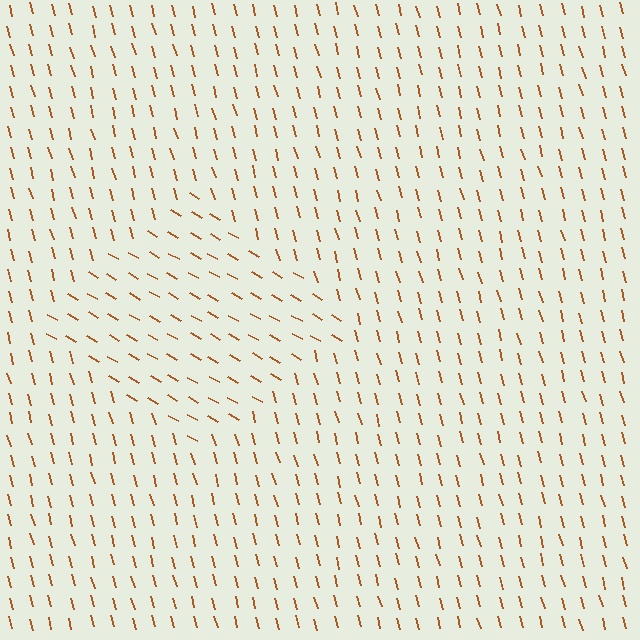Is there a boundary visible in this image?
Yes, there is a texture boundary formed by a change in line orientation.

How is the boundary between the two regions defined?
The boundary is defined purely by a change in line orientation (approximately 45 degrees difference). All lines are the same color and thickness.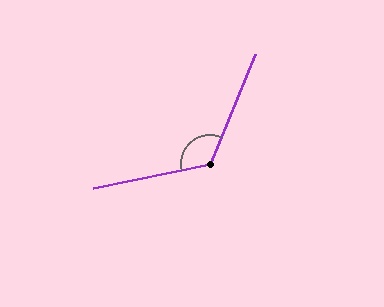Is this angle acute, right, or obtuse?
It is obtuse.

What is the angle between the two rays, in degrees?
Approximately 124 degrees.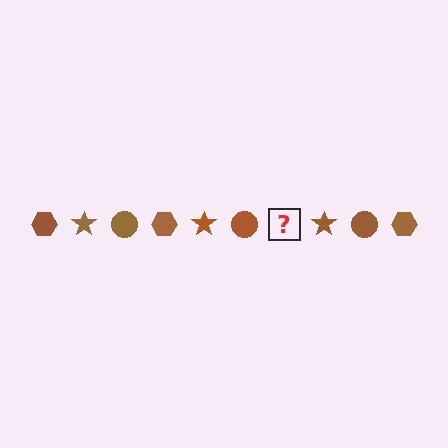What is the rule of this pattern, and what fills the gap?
The rule is that the pattern cycles through hexagon, star, circle shapes in brown. The gap should be filled with a brown hexagon.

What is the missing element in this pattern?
The missing element is a brown hexagon.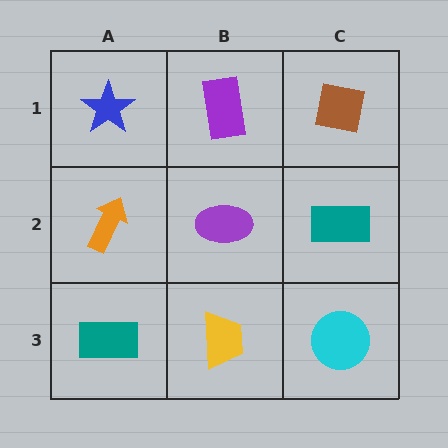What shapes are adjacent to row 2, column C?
A brown square (row 1, column C), a cyan circle (row 3, column C), a purple ellipse (row 2, column B).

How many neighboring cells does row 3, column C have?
2.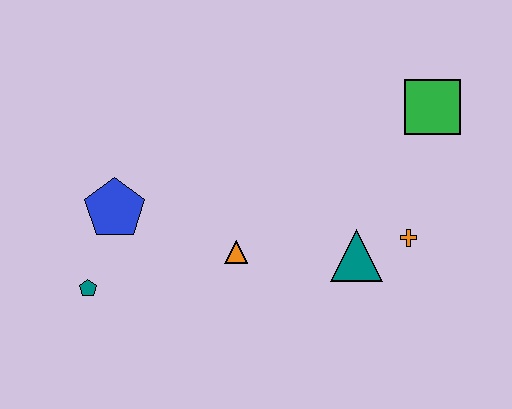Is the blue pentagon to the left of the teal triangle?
Yes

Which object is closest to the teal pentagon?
The blue pentagon is closest to the teal pentagon.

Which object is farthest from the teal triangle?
The teal pentagon is farthest from the teal triangle.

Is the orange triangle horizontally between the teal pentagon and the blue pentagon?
No